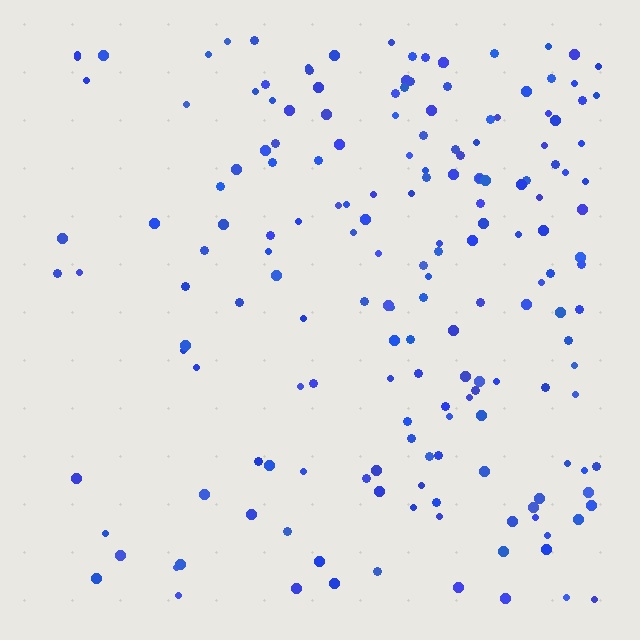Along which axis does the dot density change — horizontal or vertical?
Horizontal.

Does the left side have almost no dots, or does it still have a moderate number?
Still a moderate number, just noticeably fewer than the right.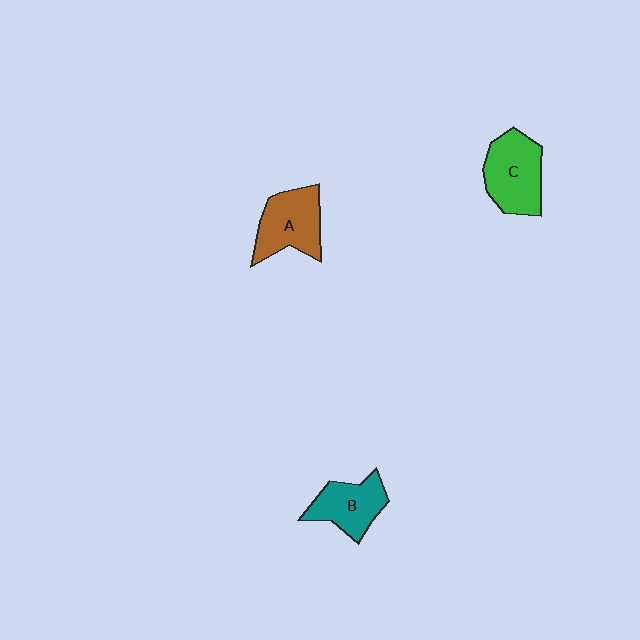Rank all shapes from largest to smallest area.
From largest to smallest: C (green), A (brown), B (teal).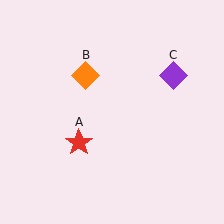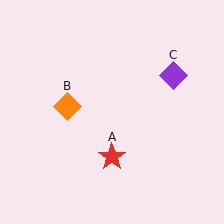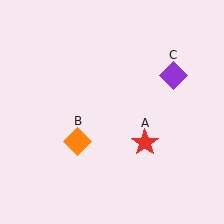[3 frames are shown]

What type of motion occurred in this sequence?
The red star (object A), orange diamond (object B) rotated counterclockwise around the center of the scene.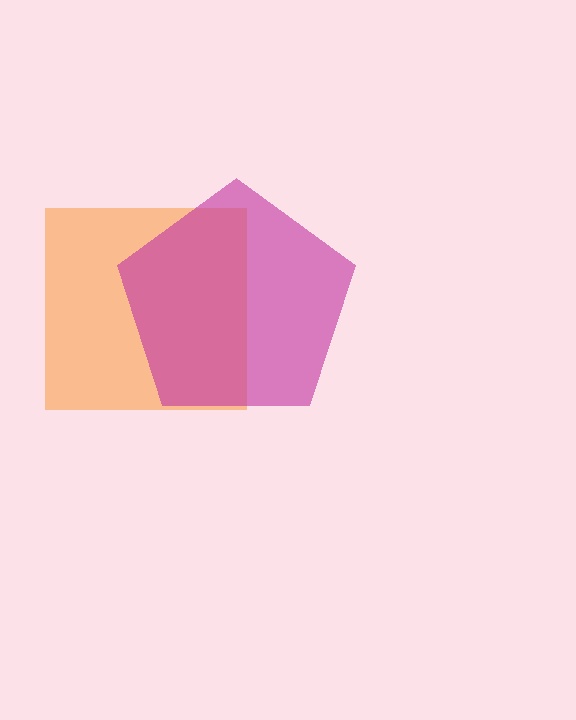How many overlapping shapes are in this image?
There are 2 overlapping shapes in the image.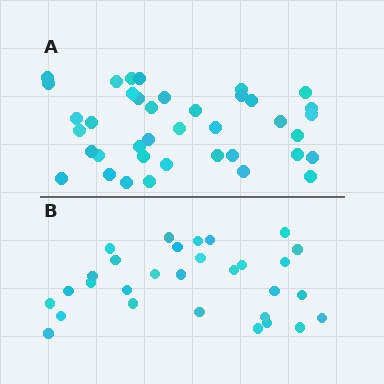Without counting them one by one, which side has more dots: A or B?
Region A (the top region) has more dots.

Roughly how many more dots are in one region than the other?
Region A has roughly 8 or so more dots than region B.